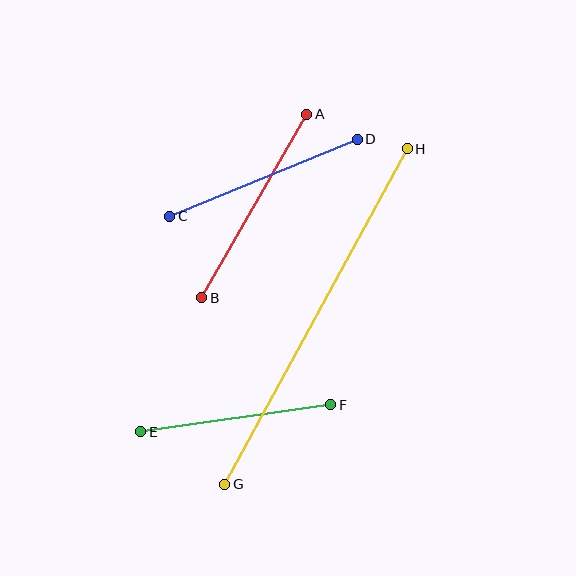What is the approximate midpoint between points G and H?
The midpoint is at approximately (316, 316) pixels.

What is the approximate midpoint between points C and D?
The midpoint is at approximately (263, 178) pixels.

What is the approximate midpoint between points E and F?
The midpoint is at approximately (236, 418) pixels.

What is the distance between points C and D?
The distance is approximately 202 pixels.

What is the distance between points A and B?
The distance is approximately 212 pixels.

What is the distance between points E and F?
The distance is approximately 192 pixels.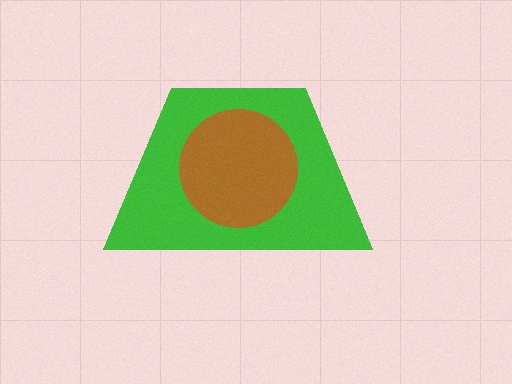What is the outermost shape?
The green trapezoid.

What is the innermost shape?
The brown circle.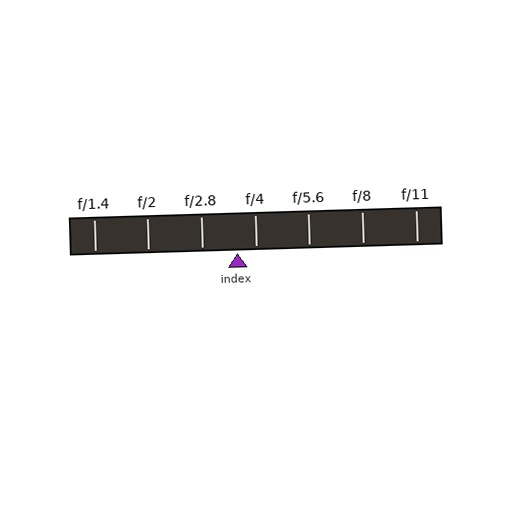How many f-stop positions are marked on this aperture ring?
There are 7 f-stop positions marked.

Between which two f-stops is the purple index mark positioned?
The index mark is between f/2.8 and f/4.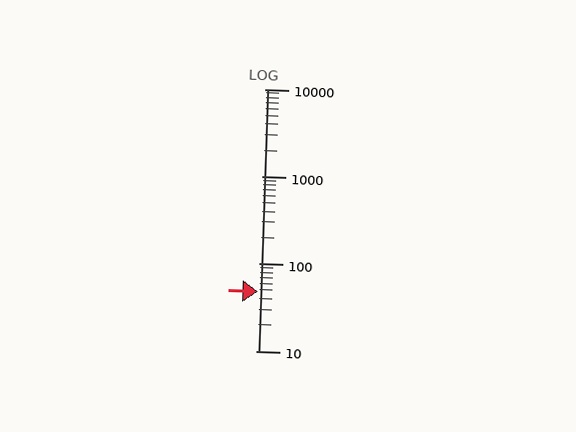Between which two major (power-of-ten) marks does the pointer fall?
The pointer is between 10 and 100.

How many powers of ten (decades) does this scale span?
The scale spans 3 decades, from 10 to 10000.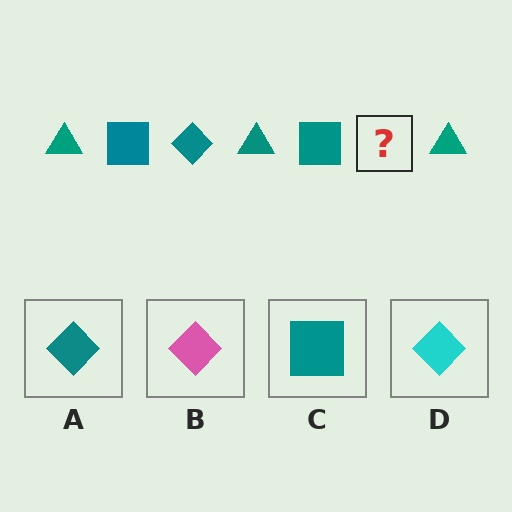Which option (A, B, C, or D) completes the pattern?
A.